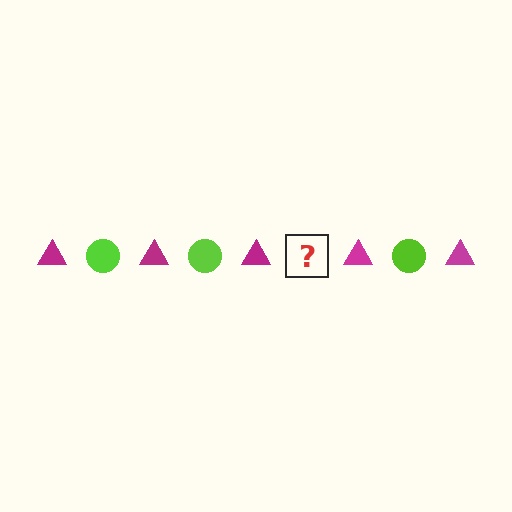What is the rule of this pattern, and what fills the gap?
The rule is that the pattern alternates between magenta triangle and lime circle. The gap should be filled with a lime circle.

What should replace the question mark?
The question mark should be replaced with a lime circle.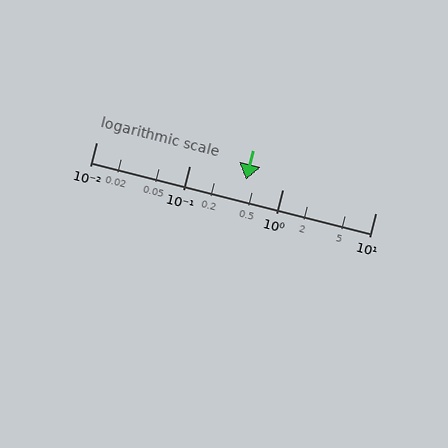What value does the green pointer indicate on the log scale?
The pointer indicates approximately 0.41.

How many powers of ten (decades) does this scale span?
The scale spans 3 decades, from 0.01 to 10.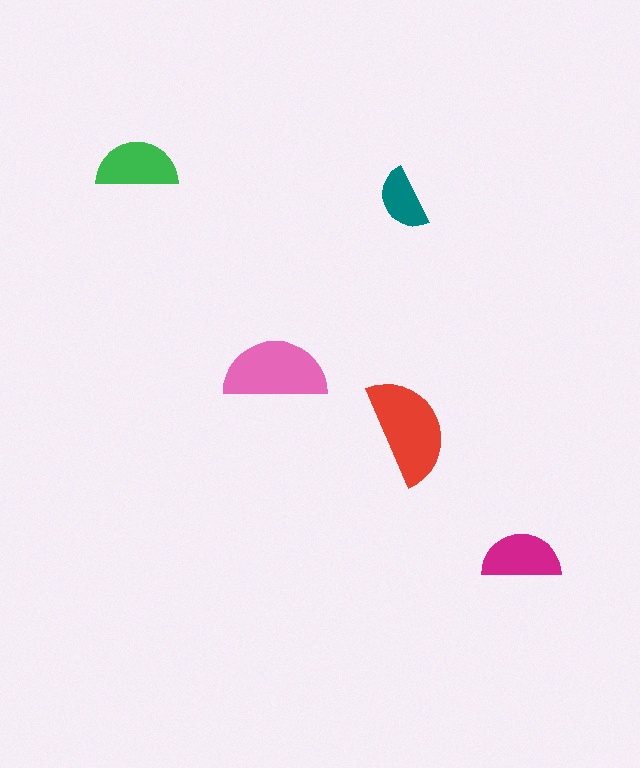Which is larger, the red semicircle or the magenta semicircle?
The red one.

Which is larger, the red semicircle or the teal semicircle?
The red one.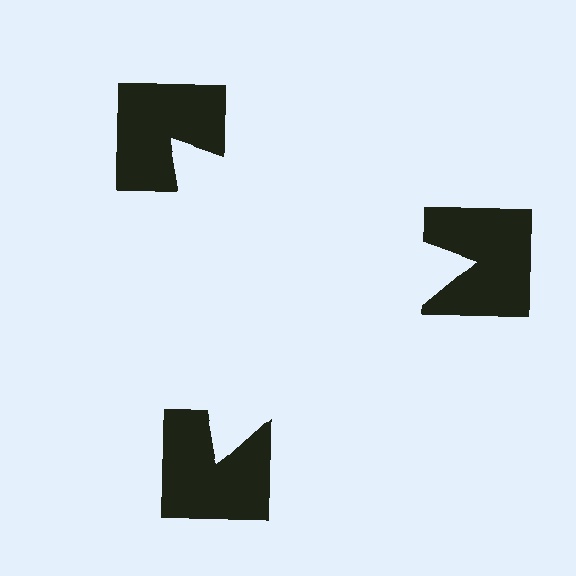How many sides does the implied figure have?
3 sides.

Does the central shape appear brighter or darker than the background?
It typically appears slightly brighter than the background, even though no actual brightness change is drawn.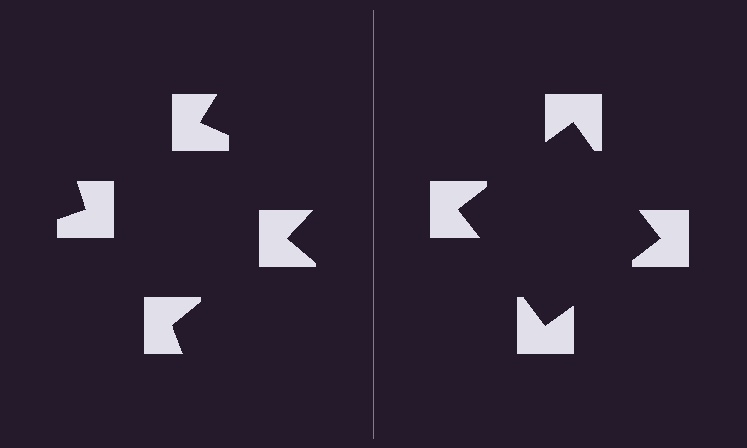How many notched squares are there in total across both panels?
8 — 4 on each side.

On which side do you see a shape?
An illusory square appears on the right side. On the left side the wedge cuts are rotated, so no coherent shape forms.